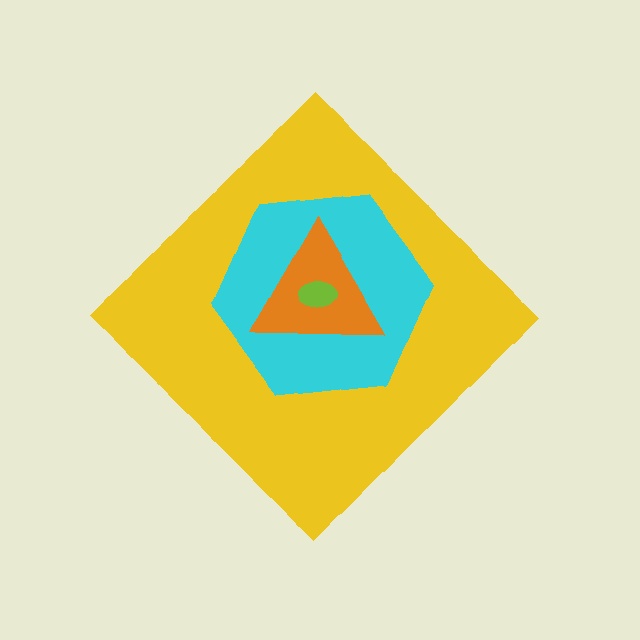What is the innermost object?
The lime ellipse.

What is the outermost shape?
The yellow diamond.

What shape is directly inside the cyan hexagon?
The orange triangle.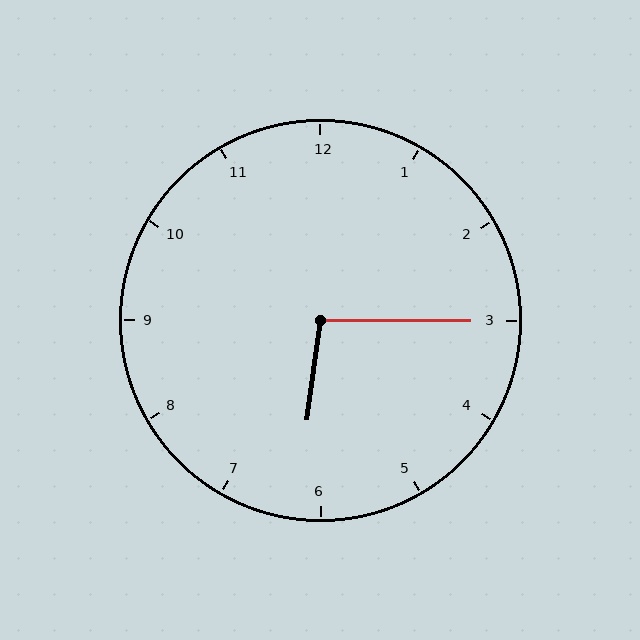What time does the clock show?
6:15.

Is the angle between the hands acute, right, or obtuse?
It is obtuse.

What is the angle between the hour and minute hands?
Approximately 98 degrees.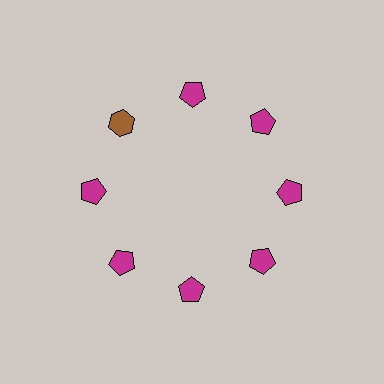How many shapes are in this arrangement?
There are 8 shapes arranged in a ring pattern.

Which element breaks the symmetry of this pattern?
The brown hexagon at roughly the 10 o'clock position breaks the symmetry. All other shapes are magenta pentagons.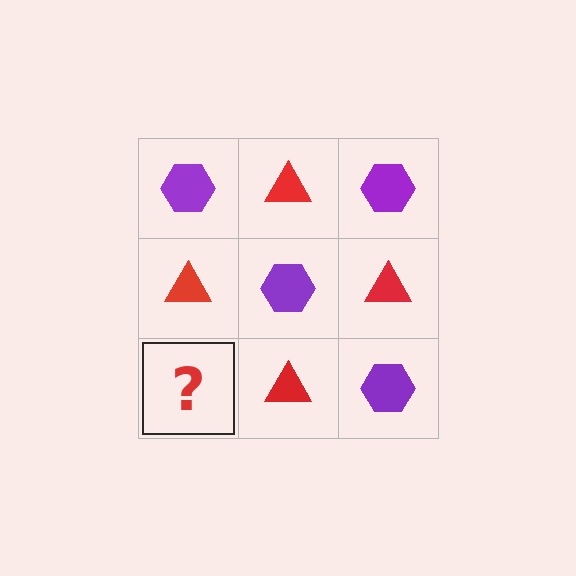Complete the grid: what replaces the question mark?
The question mark should be replaced with a purple hexagon.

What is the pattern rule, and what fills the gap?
The rule is that it alternates purple hexagon and red triangle in a checkerboard pattern. The gap should be filled with a purple hexagon.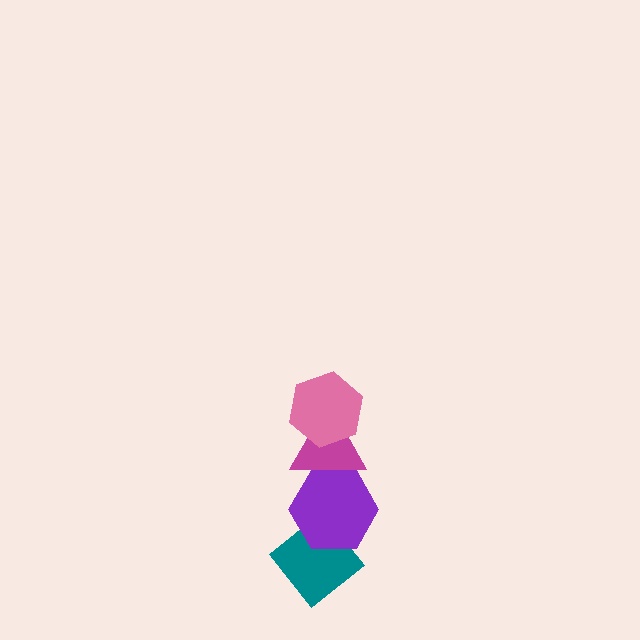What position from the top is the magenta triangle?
The magenta triangle is 2nd from the top.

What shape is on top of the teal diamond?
The purple hexagon is on top of the teal diamond.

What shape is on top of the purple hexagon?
The magenta triangle is on top of the purple hexagon.